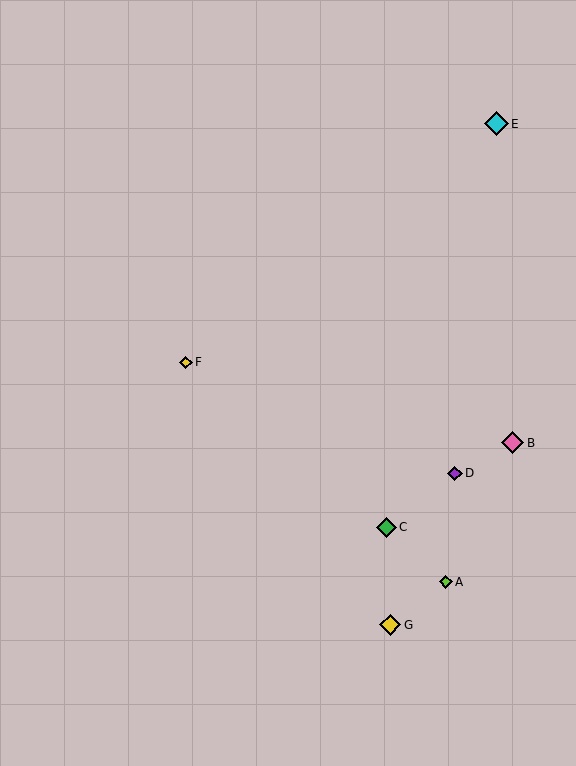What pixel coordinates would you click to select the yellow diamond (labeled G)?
Click at (390, 625) to select the yellow diamond G.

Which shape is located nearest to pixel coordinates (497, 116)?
The cyan diamond (labeled E) at (497, 124) is nearest to that location.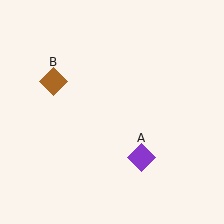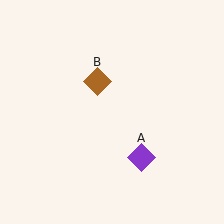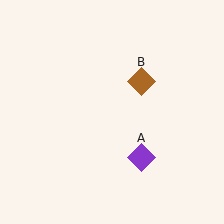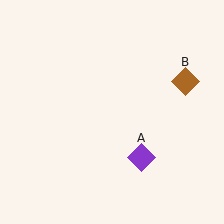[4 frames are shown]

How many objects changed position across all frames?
1 object changed position: brown diamond (object B).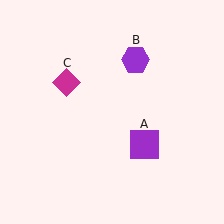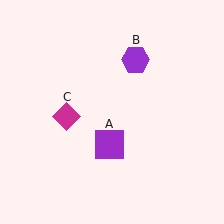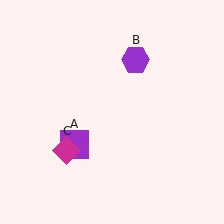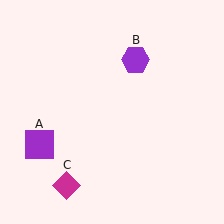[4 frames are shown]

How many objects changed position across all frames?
2 objects changed position: purple square (object A), magenta diamond (object C).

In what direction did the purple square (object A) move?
The purple square (object A) moved left.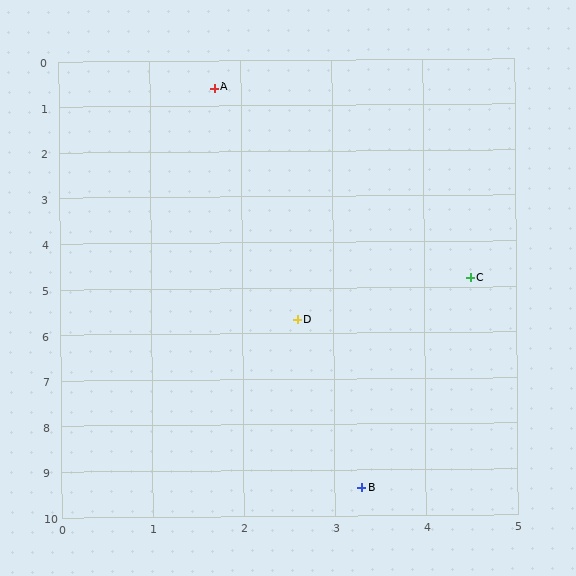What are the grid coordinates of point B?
Point B is at approximately (3.3, 9.4).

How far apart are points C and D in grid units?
Points C and D are about 2.1 grid units apart.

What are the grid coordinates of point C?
Point C is at approximately (4.5, 4.8).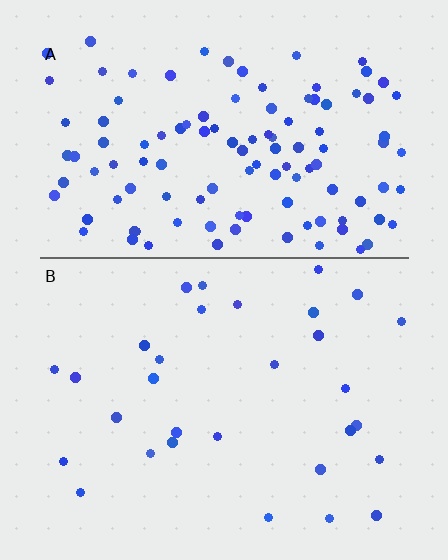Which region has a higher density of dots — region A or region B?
A (the top).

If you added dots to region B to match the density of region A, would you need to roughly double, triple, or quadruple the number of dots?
Approximately quadruple.